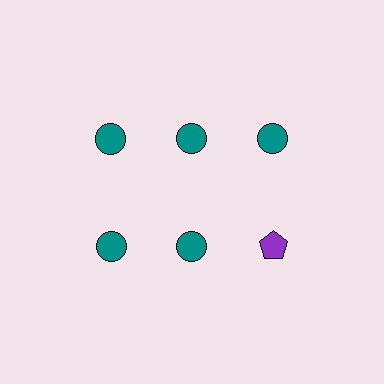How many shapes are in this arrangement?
There are 6 shapes arranged in a grid pattern.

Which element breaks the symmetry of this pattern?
The purple pentagon in the second row, center column breaks the symmetry. All other shapes are teal circles.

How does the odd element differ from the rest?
It differs in both color (purple instead of teal) and shape (pentagon instead of circle).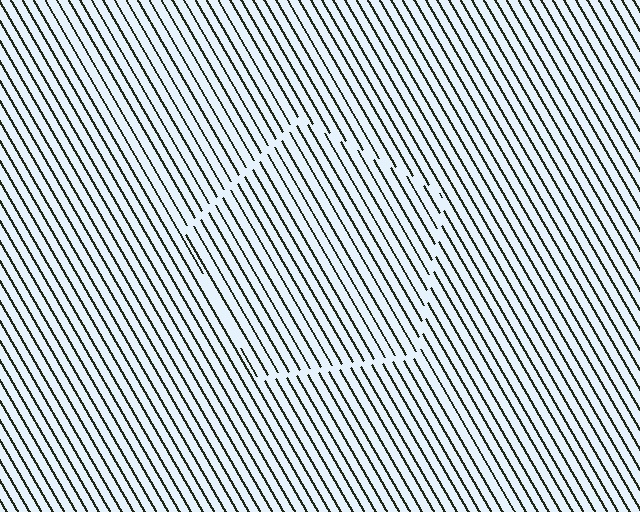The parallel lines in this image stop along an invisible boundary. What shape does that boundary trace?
An illusory pentagon. The interior of the shape contains the same grating, shifted by half a period — the contour is defined by the phase discontinuity where line-ends from the inner and outer gratings abut.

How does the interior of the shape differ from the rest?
The interior of the shape contains the same grating, shifted by half a period — the contour is defined by the phase discontinuity where line-ends from the inner and outer gratings abut.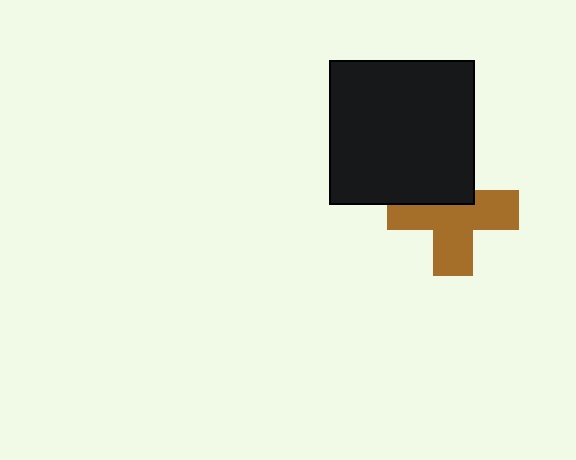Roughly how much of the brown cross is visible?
About half of it is visible (roughly 64%).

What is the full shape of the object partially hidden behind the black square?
The partially hidden object is a brown cross.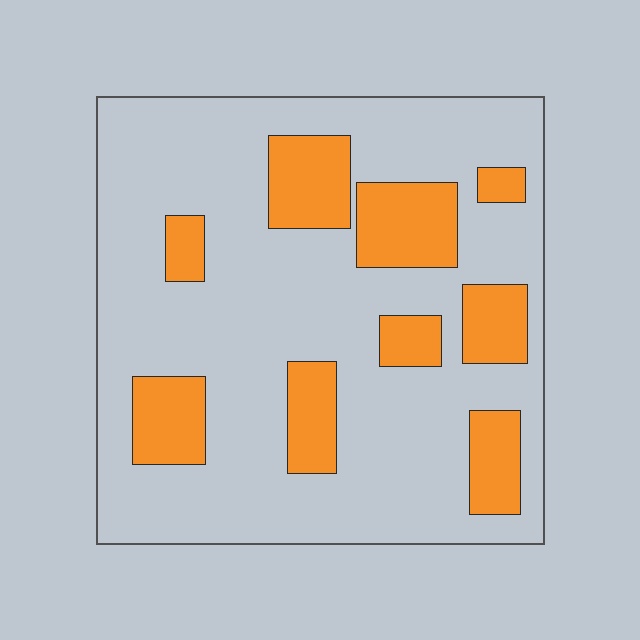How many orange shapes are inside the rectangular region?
9.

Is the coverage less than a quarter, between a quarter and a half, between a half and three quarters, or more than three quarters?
Less than a quarter.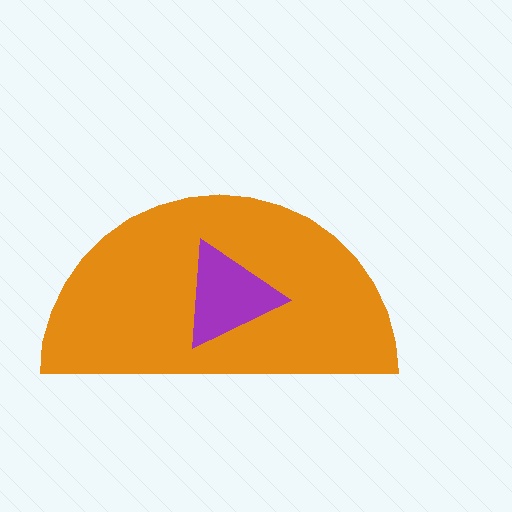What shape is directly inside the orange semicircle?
The purple triangle.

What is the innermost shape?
The purple triangle.